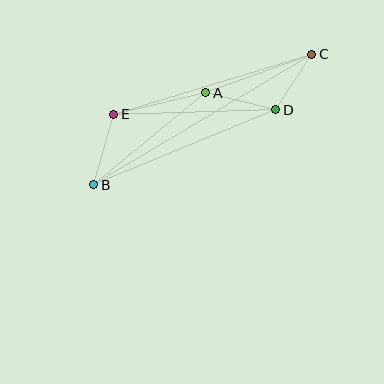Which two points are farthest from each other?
Points B and C are farthest from each other.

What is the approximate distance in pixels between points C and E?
The distance between C and E is approximately 207 pixels.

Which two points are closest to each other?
Points C and D are closest to each other.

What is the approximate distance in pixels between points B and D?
The distance between B and D is approximately 197 pixels.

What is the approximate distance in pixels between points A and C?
The distance between A and C is approximately 113 pixels.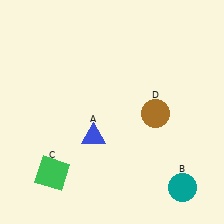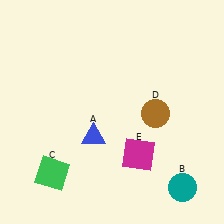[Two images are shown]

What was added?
A magenta square (E) was added in Image 2.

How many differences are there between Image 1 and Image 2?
There is 1 difference between the two images.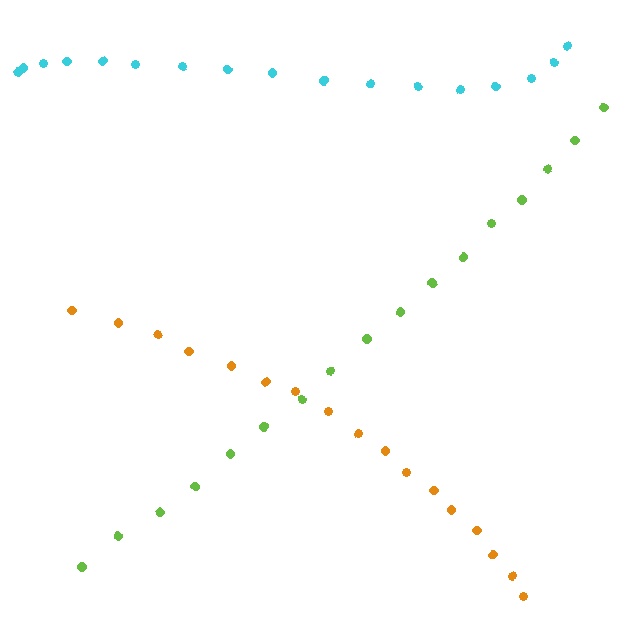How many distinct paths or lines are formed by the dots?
There are 3 distinct paths.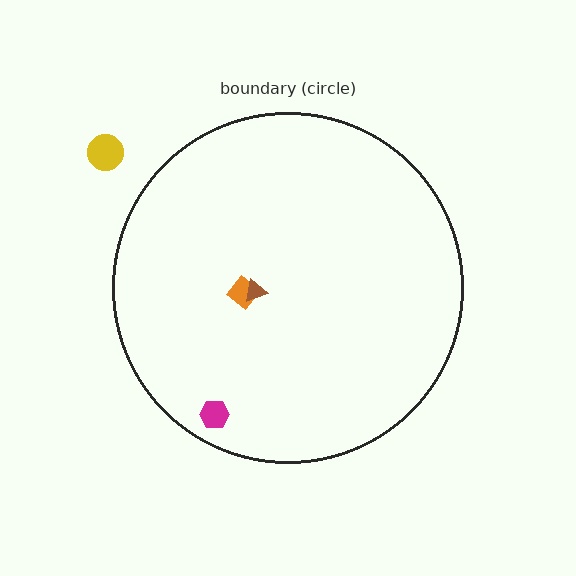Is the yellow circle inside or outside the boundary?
Outside.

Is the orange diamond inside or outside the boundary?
Inside.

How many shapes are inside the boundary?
3 inside, 1 outside.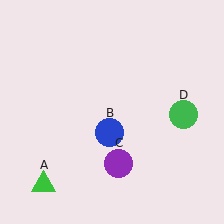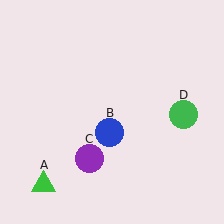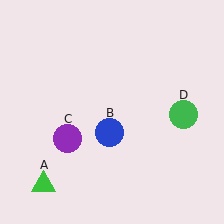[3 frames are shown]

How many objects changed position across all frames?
1 object changed position: purple circle (object C).